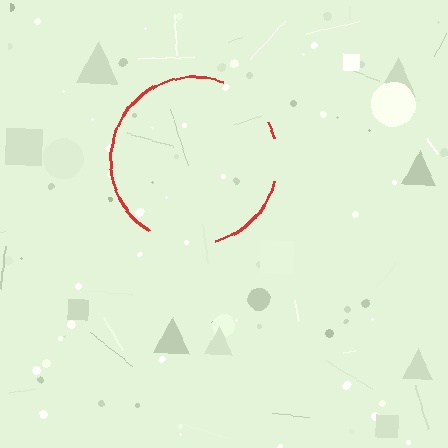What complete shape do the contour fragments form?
The contour fragments form a circle.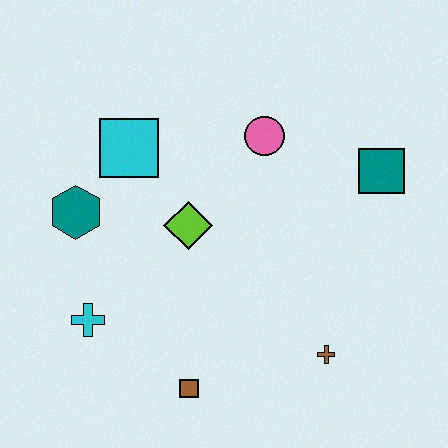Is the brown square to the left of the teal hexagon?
No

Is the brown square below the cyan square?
Yes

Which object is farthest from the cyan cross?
The teal square is farthest from the cyan cross.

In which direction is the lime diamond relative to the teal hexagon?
The lime diamond is to the right of the teal hexagon.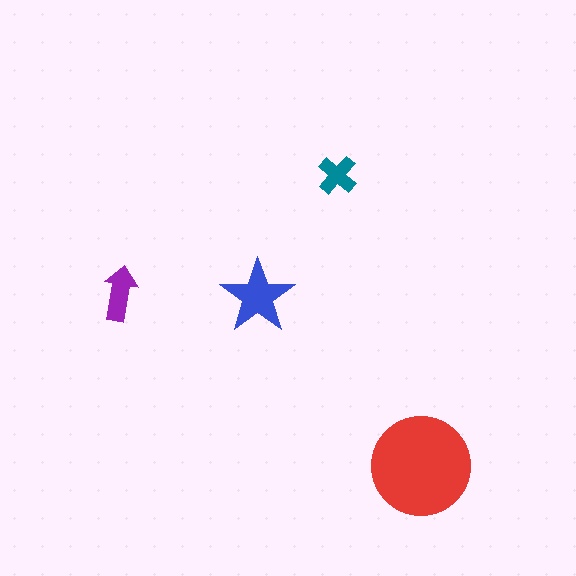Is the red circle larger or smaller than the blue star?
Larger.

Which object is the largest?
The red circle.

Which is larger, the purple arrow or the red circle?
The red circle.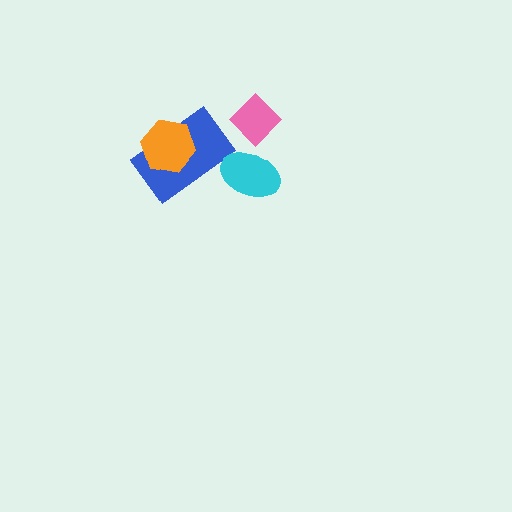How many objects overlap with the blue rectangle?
1 object overlaps with the blue rectangle.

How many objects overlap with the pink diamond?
0 objects overlap with the pink diamond.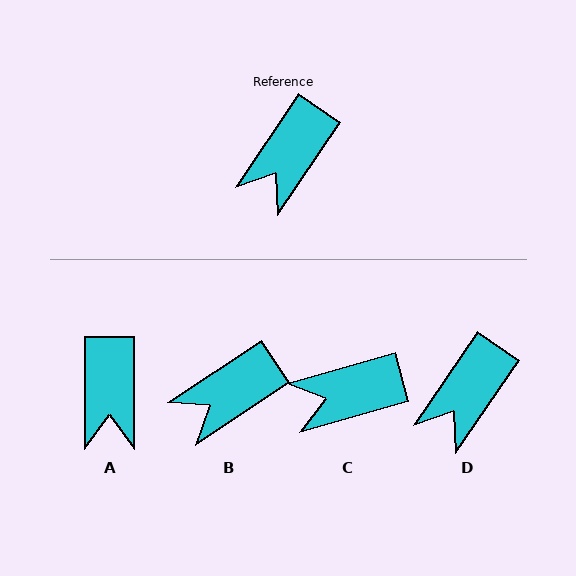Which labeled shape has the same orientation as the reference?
D.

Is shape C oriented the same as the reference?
No, it is off by about 40 degrees.